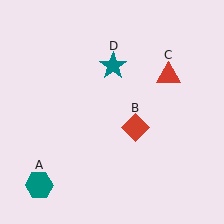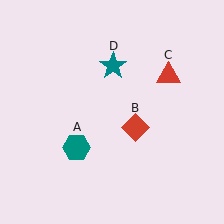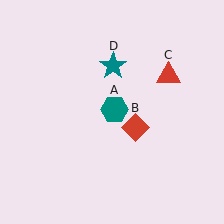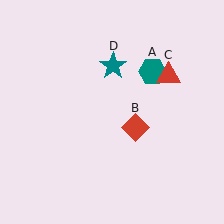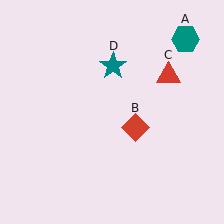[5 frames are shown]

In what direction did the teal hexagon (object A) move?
The teal hexagon (object A) moved up and to the right.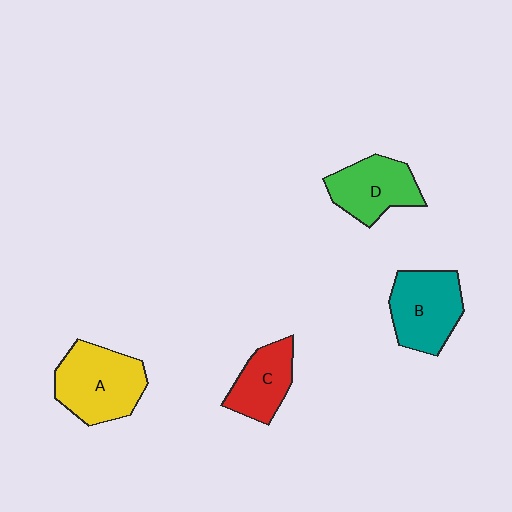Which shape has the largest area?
Shape A (yellow).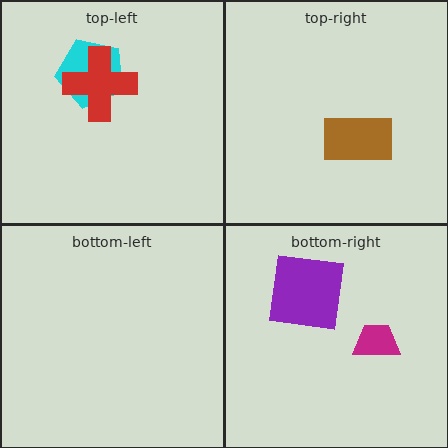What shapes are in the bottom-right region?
The purple square, the magenta trapezoid.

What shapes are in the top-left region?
The cyan pentagon, the red cross.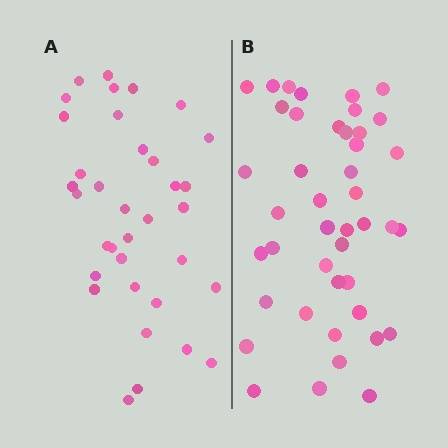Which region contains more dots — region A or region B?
Region B (the right region) has more dots.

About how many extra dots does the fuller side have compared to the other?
Region B has roughly 8 or so more dots than region A.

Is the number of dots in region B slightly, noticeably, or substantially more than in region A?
Region B has only slightly more — the two regions are fairly close. The ratio is roughly 1.2 to 1.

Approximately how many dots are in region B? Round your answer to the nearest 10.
About 40 dots. (The exact count is 43, which rounds to 40.)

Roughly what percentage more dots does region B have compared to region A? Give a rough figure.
About 25% more.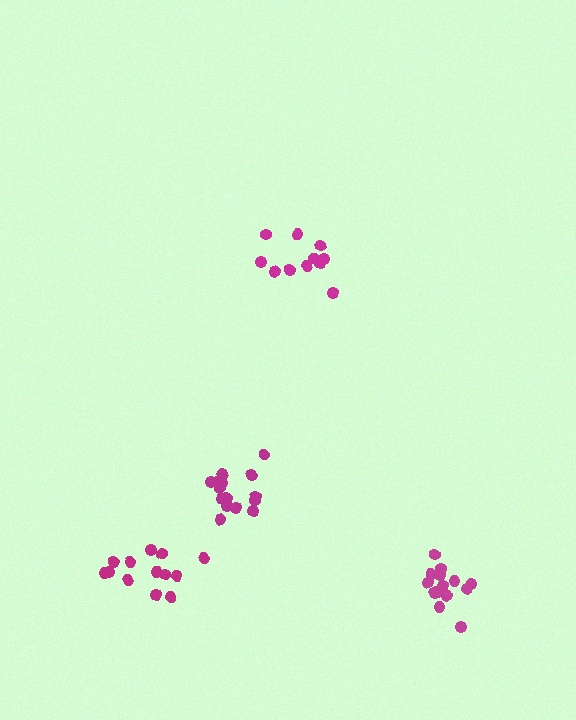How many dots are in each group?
Group 1: 14 dots, Group 2: 16 dots, Group 3: 13 dots, Group 4: 11 dots (54 total).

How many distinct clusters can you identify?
There are 4 distinct clusters.